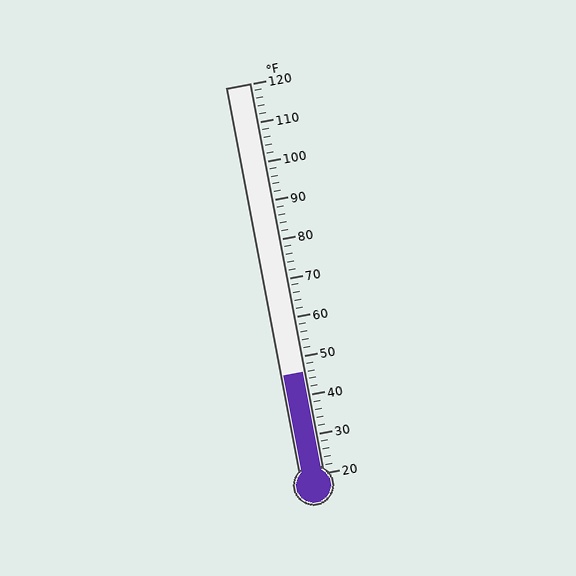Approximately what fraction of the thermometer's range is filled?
The thermometer is filled to approximately 25% of its range.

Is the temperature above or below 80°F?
The temperature is below 80°F.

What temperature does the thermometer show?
The thermometer shows approximately 46°F.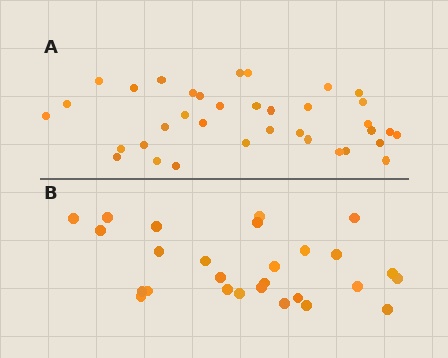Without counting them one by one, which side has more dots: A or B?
Region A (the top region) has more dots.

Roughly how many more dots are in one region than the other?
Region A has roughly 8 or so more dots than region B.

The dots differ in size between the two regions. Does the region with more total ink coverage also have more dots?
No. Region B has more total ink coverage because its dots are larger, but region A actually contains more individual dots. Total area can be misleading — the number of items is what matters here.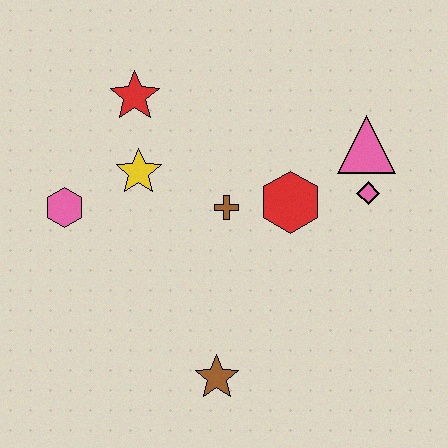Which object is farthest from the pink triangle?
The pink hexagon is farthest from the pink triangle.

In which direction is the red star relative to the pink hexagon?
The red star is above the pink hexagon.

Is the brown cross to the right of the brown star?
Yes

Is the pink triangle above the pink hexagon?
Yes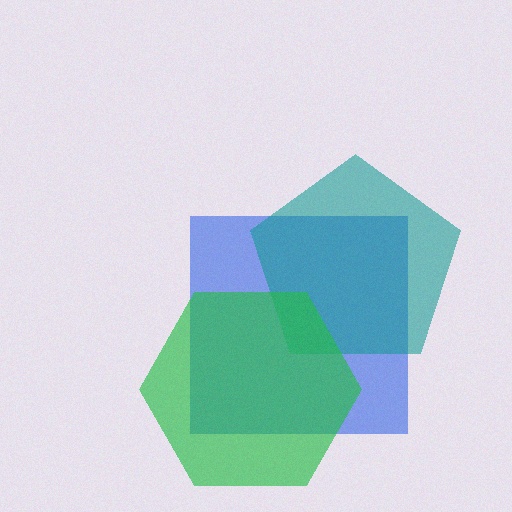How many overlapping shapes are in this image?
There are 3 overlapping shapes in the image.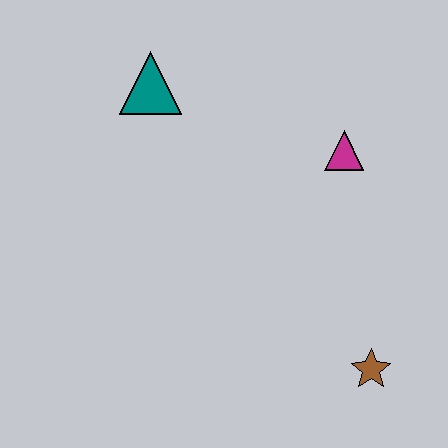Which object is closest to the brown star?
The magenta triangle is closest to the brown star.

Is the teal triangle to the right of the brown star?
No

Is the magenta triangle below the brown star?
No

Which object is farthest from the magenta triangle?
The brown star is farthest from the magenta triangle.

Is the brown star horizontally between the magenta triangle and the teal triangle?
No